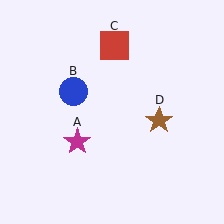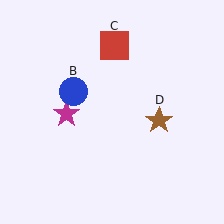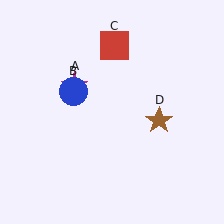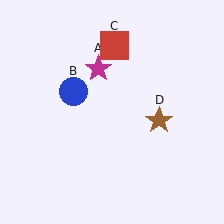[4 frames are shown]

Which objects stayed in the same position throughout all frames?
Blue circle (object B) and red square (object C) and brown star (object D) remained stationary.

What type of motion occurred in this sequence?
The magenta star (object A) rotated clockwise around the center of the scene.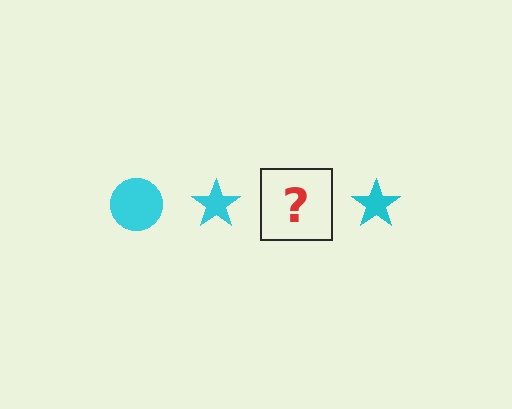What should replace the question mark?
The question mark should be replaced with a cyan circle.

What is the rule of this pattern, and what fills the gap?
The rule is that the pattern cycles through circle, star shapes in cyan. The gap should be filled with a cyan circle.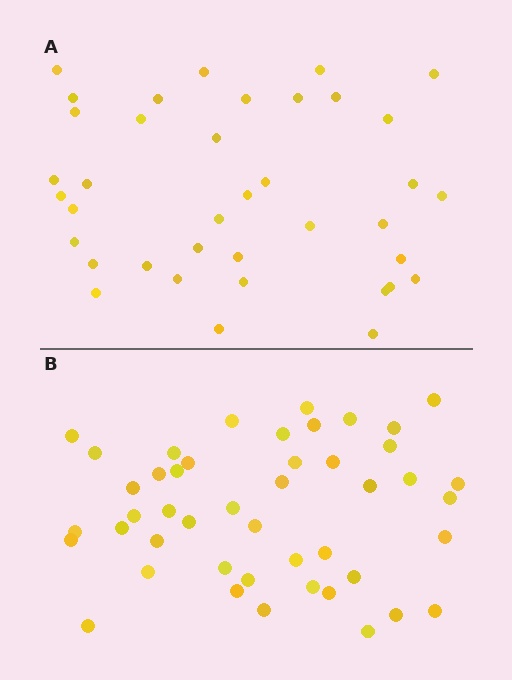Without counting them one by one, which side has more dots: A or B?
Region B (the bottom region) has more dots.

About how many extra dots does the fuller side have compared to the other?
Region B has roughly 8 or so more dots than region A.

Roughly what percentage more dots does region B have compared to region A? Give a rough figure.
About 20% more.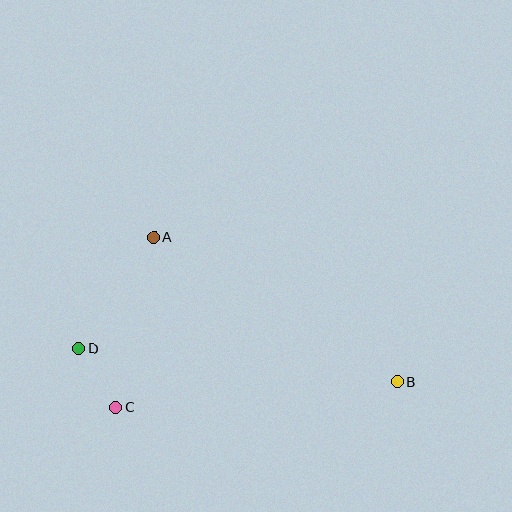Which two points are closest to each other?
Points C and D are closest to each other.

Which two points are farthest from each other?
Points B and D are farthest from each other.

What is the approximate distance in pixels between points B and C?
The distance between B and C is approximately 283 pixels.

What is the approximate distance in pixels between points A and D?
The distance between A and D is approximately 134 pixels.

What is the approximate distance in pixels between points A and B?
The distance between A and B is approximately 284 pixels.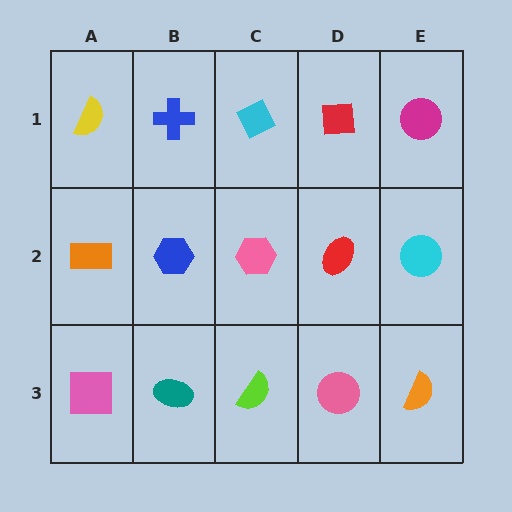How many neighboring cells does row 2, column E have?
3.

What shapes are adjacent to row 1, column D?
A red ellipse (row 2, column D), a cyan diamond (row 1, column C), a magenta circle (row 1, column E).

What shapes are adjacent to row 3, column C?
A pink hexagon (row 2, column C), a teal ellipse (row 3, column B), a pink circle (row 3, column D).